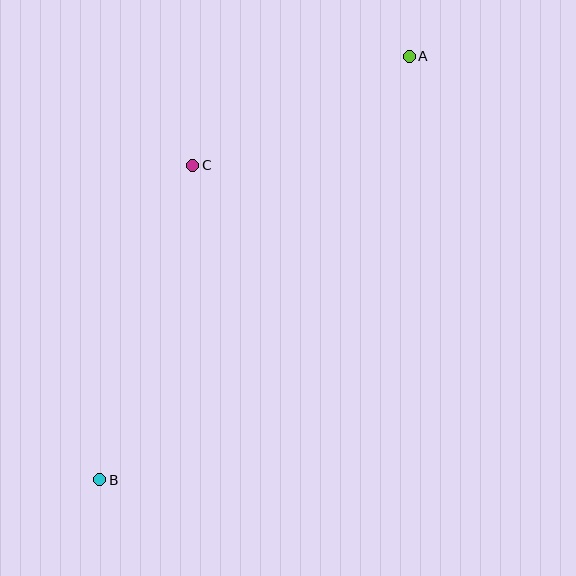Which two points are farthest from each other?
Points A and B are farthest from each other.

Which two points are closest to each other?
Points A and C are closest to each other.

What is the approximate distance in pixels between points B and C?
The distance between B and C is approximately 328 pixels.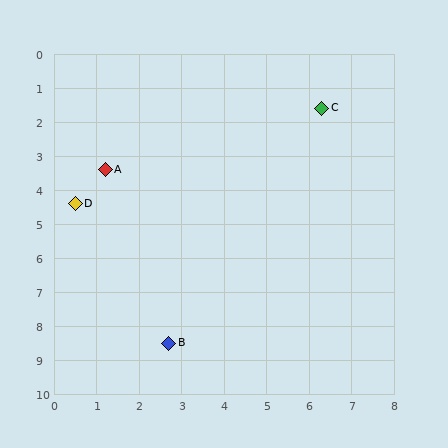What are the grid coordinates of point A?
Point A is at approximately (1.2, 3.4).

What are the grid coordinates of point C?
Point C is at approximately (6.3, 1.6).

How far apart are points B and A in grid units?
Points B and A are about 5.3 grid units apart.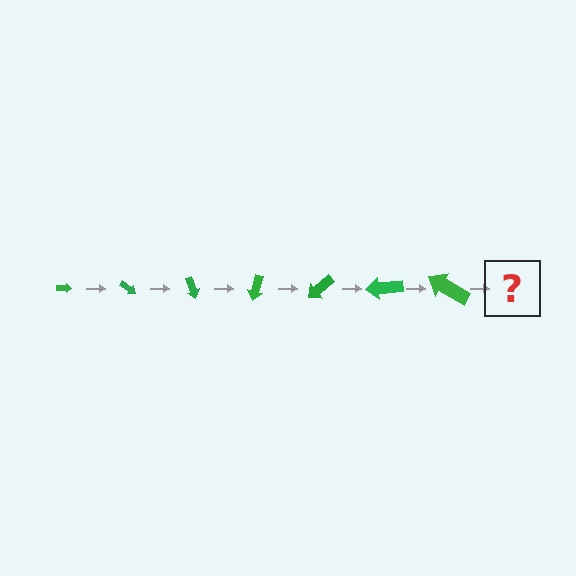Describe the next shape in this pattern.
It should be an arrow, larger than the previous one and rotated 245 degrees from the start.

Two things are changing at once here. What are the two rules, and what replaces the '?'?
The two rules are that the arrow grows larger each step and it rotates 35 degrees each step. The '?' should be an arrow, larger than the previous one and rotated 245 degrees from the start.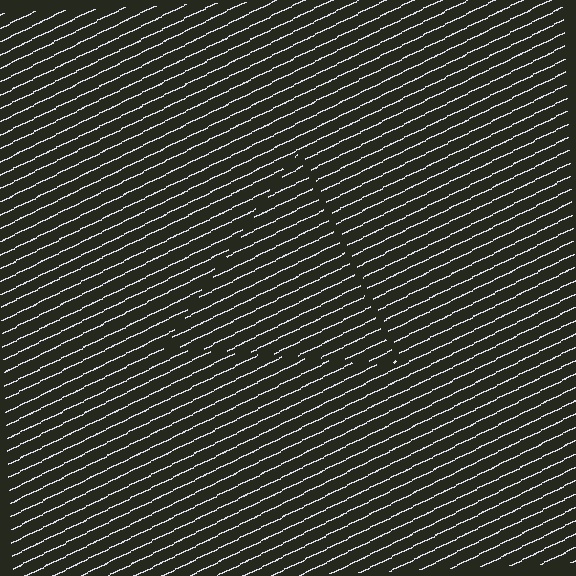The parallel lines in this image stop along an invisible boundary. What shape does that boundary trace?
An illusory triangle. The interior of the shape contains the same grating, shifted by half a period — the contour is defined by the phase discontinuity where line-ends from the inner and outer gratings abut.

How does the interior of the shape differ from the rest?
The interior of the shape contains the same grating, shifted by half a period — the contour is defined by the phase discontinuity where line-ends from the inner and outer gratings abut.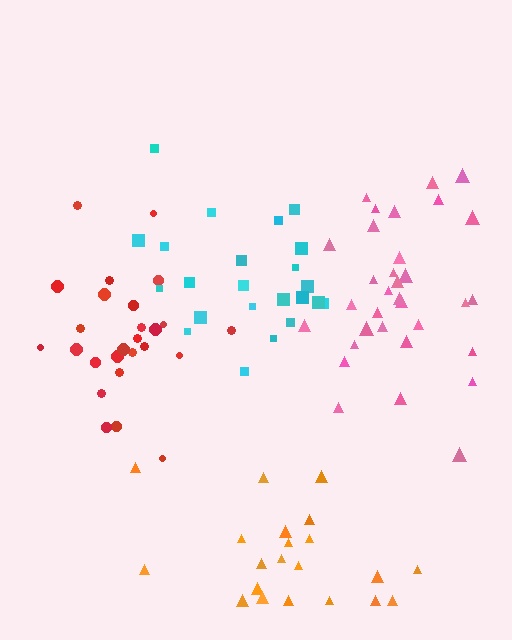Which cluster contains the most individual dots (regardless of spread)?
Pink (33).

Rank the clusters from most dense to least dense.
red, cyan, pink, orange.